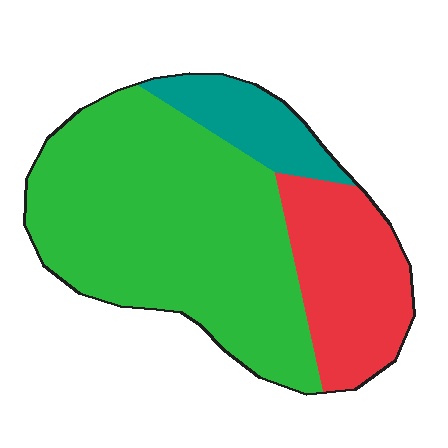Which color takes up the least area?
Teal, at roughly 10%.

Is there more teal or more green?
Green.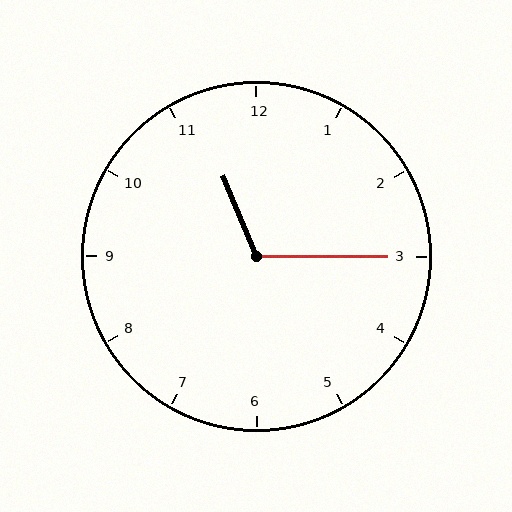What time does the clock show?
11:15.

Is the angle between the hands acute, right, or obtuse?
It is obtuse.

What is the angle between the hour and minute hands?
Approximately 112 degrees.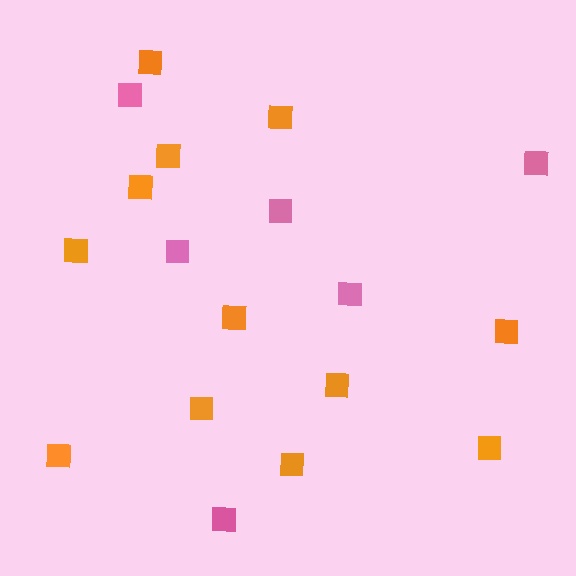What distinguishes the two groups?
There are 2 groups: one group of orange squares (12) and one group of pink squares (6).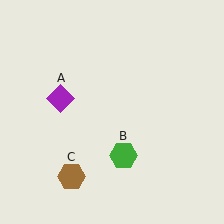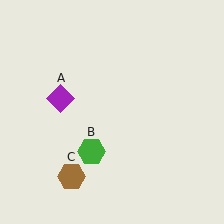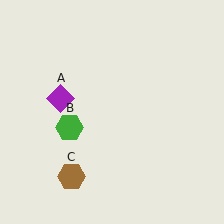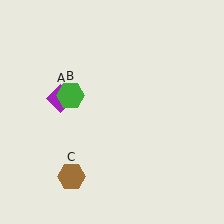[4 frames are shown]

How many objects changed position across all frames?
1 object changed position: green hexagon (object B).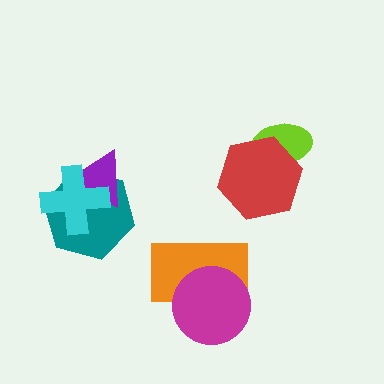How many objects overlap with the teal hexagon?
2 objects overlap with the teal hexagon.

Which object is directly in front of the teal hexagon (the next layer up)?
The purple triangle is directly in front of the teal hexagon.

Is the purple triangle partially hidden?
Yes, it is partially covered by another shape.